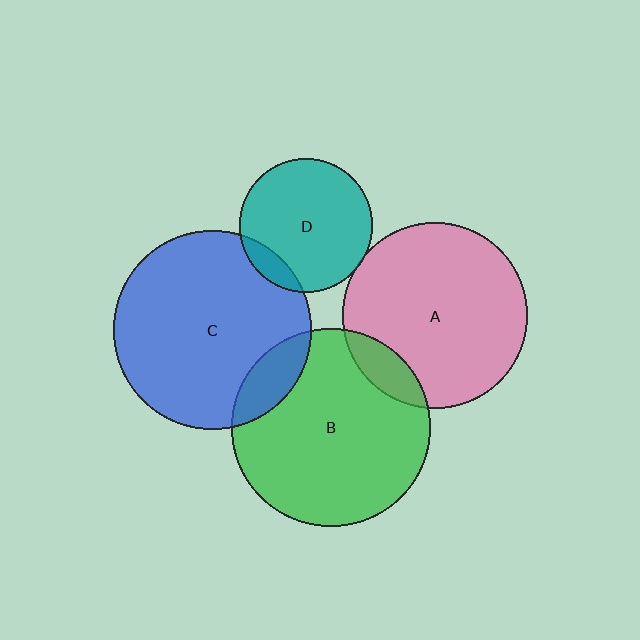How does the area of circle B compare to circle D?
Approximately 2.2 times.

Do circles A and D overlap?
Yes.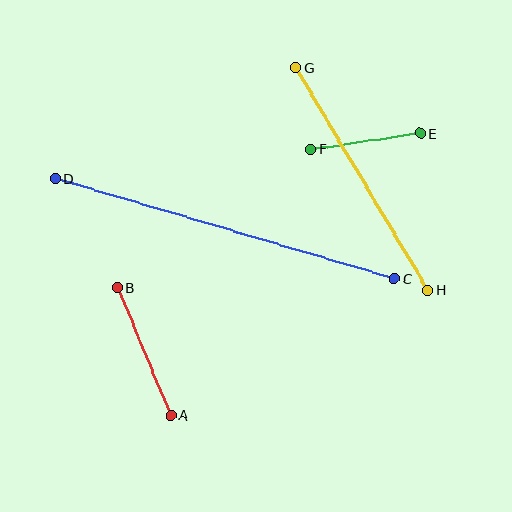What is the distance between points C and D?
The distance is approximately 354 pixels.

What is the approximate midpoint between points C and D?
The midpoint is at approximately (225, 229) pixels.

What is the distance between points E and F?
The distance is approximately 110 pixels.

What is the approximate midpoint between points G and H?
The midpoint is at approximately (362, 179) pixels.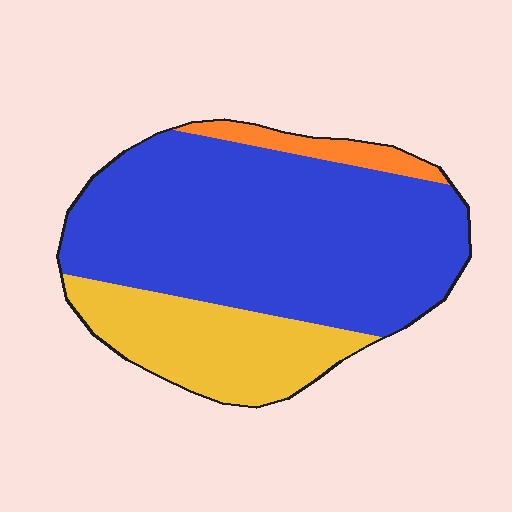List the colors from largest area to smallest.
From largest to smallest: blue, yellow, orange.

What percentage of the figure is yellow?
Yellow takes up between a sixth and a third of the figure.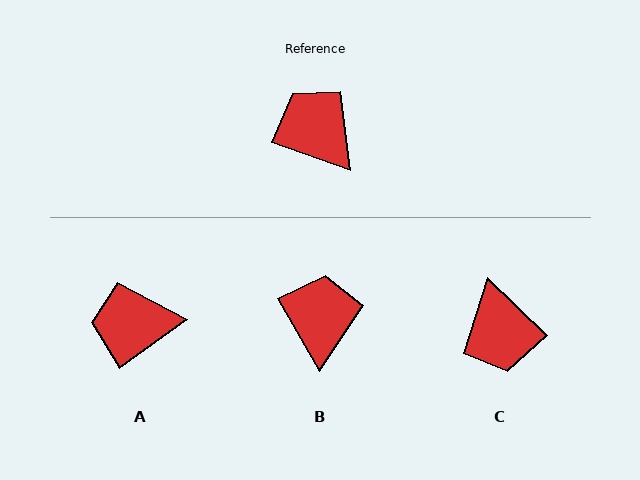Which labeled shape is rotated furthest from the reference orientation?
C, about 155 degrees away.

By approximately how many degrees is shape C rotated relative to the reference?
Approximately 155 degrees counter-clockwise.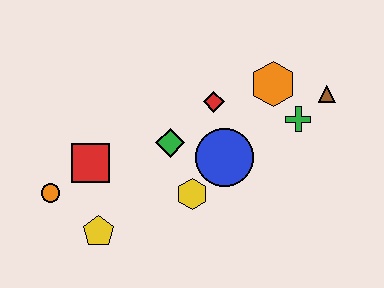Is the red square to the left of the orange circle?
No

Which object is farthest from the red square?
The brown triangle is farthest from the red square.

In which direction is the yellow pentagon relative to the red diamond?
The yellow pentagon is below the red diamond.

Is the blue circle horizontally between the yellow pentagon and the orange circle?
No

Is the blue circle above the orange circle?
Yes